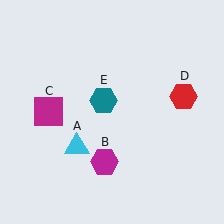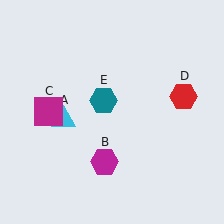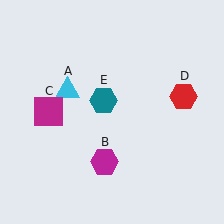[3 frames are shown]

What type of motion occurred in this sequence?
The cyan triangle (object A) rotated clockwise around the center of the scene.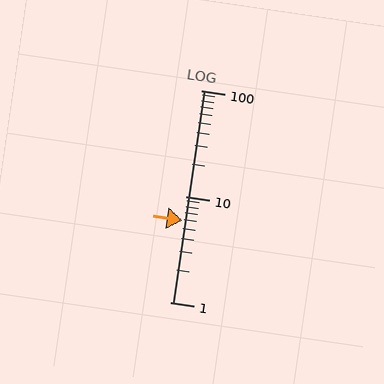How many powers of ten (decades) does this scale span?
The scale spans 2 decades, from 1 to 100.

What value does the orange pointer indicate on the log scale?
The pointer indicates approximately 5.9.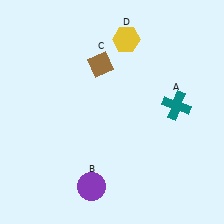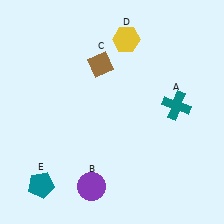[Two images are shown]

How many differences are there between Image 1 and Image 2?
There is 1 difference between the two images.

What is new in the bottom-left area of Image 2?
A teal pentagon (E) was added in the bottom-left area of Image 2.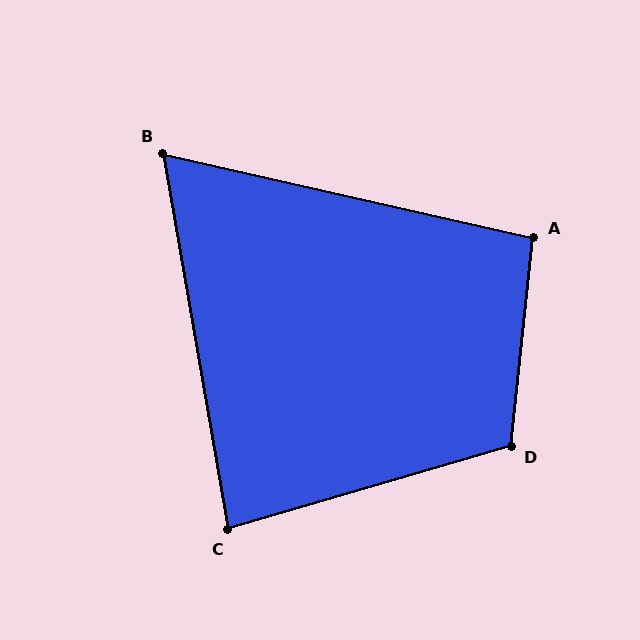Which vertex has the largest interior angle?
D, at approximately 113 degrees.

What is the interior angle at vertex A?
Approximately 97 degrees (obtuse).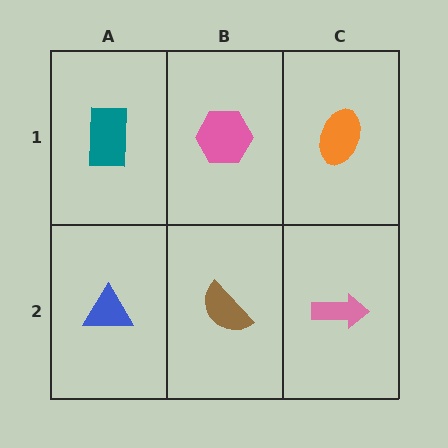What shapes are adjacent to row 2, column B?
A pink hexagon (row 1, column B), a blue triangle (row 2, column A), a pink arrow (row 2, column C).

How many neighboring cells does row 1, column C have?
2.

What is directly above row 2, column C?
An orange ellipse.